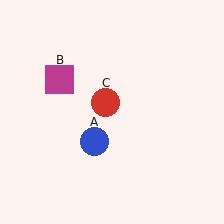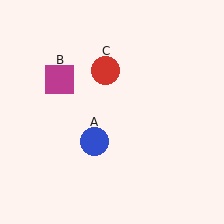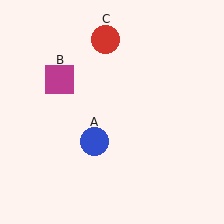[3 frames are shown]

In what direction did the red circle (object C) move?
The red circle (object C) moved up.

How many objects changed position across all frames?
1 object changed position: red circle (object C).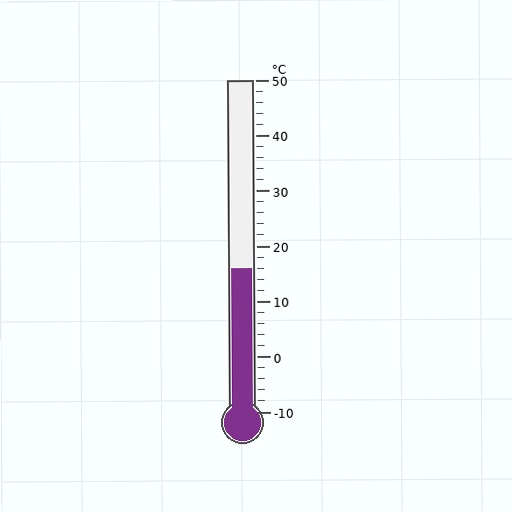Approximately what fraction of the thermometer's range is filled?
The thermometer is filled to approximately 45% of its range.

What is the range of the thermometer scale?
The thermometer scale ranges from -10°C to 50°C.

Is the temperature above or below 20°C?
The temperature is below 20°C.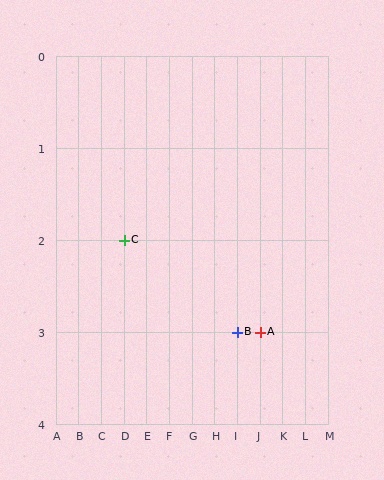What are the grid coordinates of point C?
Point C is at grid coordinates (D, 2).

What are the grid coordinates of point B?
Point B is at grid coordinates (I, 3).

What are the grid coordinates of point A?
Point A is at grid coordinates (J, 3).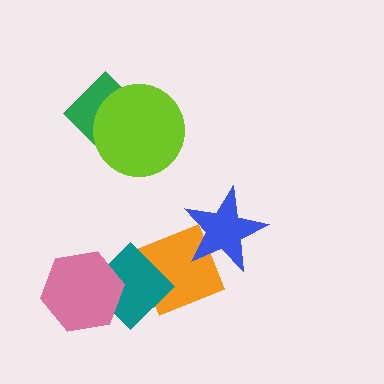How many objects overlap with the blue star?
1 object overlaps with the blue star.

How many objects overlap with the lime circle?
1 object overlaps with the lime circle.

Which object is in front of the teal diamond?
The pink hexagon is in front of the teal diamond.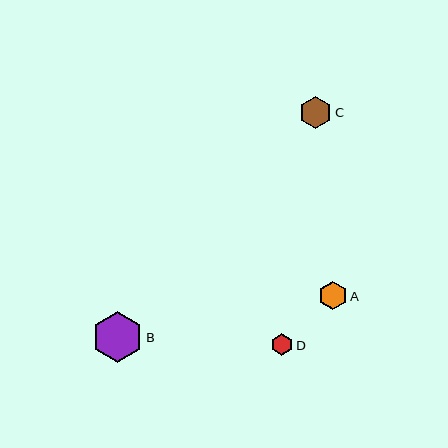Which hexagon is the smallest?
Hexagon D is the smallest with a size of approximately 22 pixels.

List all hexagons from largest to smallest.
From largest to smallest: B, C, A, D.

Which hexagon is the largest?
Hexagon B is the largest with a size of approximately 51 pixels.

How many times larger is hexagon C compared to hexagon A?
Hexagon C is approximately 1.1 times the size of hexagon A.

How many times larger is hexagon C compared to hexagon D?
Hexagon C is approximately 1.5 times the size of hexagon D.